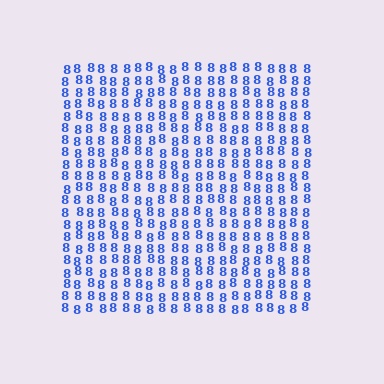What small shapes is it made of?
It is made of small digit 8's.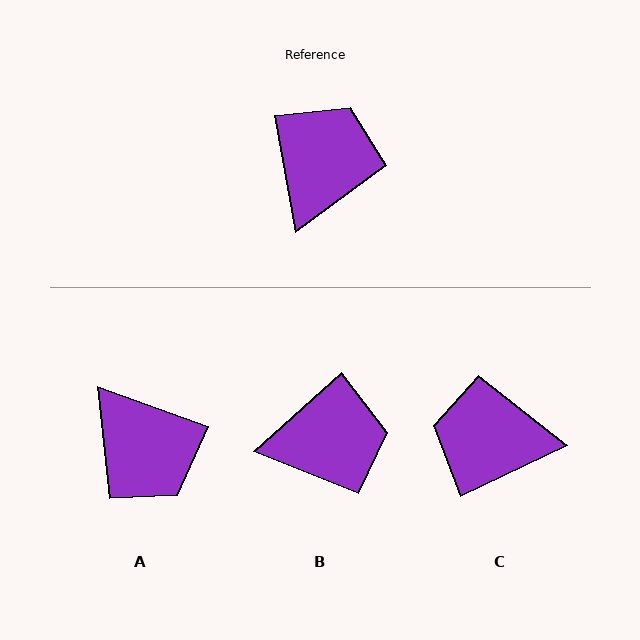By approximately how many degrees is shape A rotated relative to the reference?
Approximately 120 degrees clockwise.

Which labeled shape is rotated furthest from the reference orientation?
A, about 120 degrees away.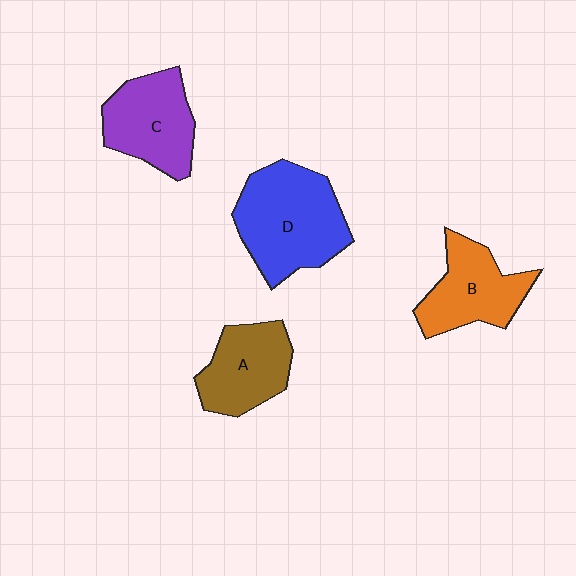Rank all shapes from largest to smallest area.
From largest to smallest: D (blue), C (purple), B (orange), A (brown).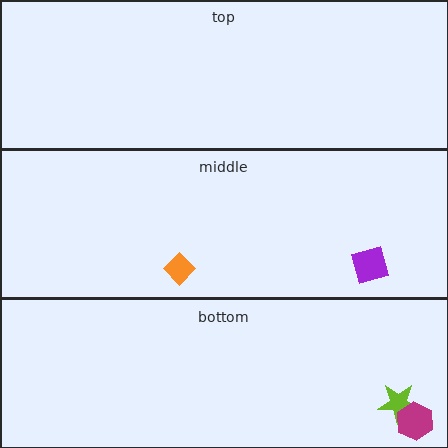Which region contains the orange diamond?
The middle region.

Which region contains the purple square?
The middle region.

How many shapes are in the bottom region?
2.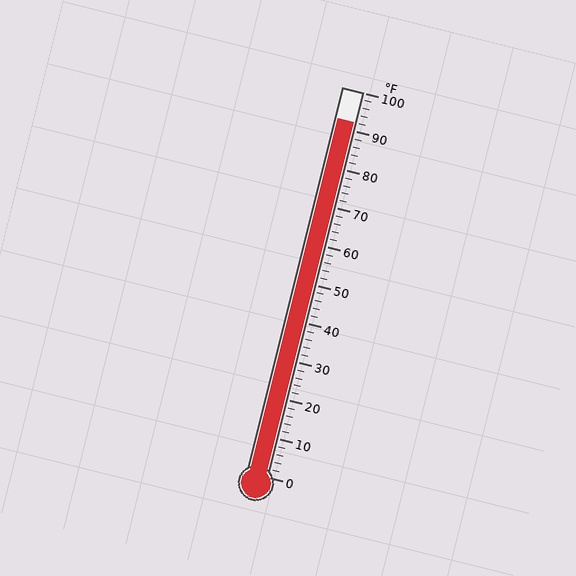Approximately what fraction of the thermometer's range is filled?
The thermometer is filled to approximately 90% of its range.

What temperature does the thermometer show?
The thermometer shows approximately 92°F.